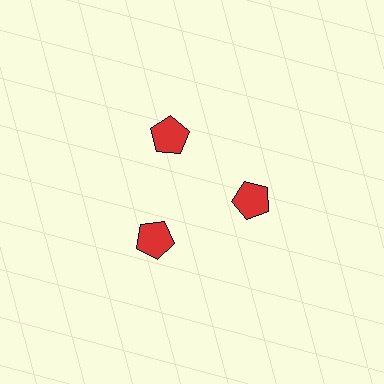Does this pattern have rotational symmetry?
Yes, this pattern has 3-fold rotational symmetry. It looks the same after rotating 120 degrees around the center.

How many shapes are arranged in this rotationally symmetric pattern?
There are 3 shapes, arranged in 3 groups of 1.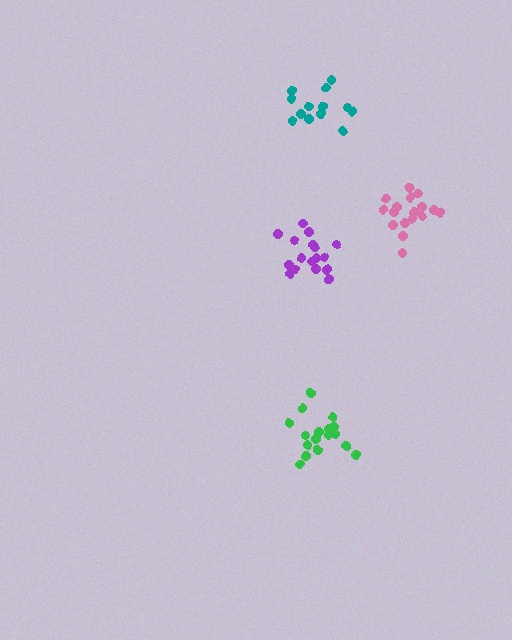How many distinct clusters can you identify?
There are 4 distinct clusters.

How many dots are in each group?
Group 1: 18 dots, Group 2: 13 dots, Group 3: 17 dots, Group 4: 17 dots (65 total).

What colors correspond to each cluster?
The clusters are colored: green, teal, pink, purple.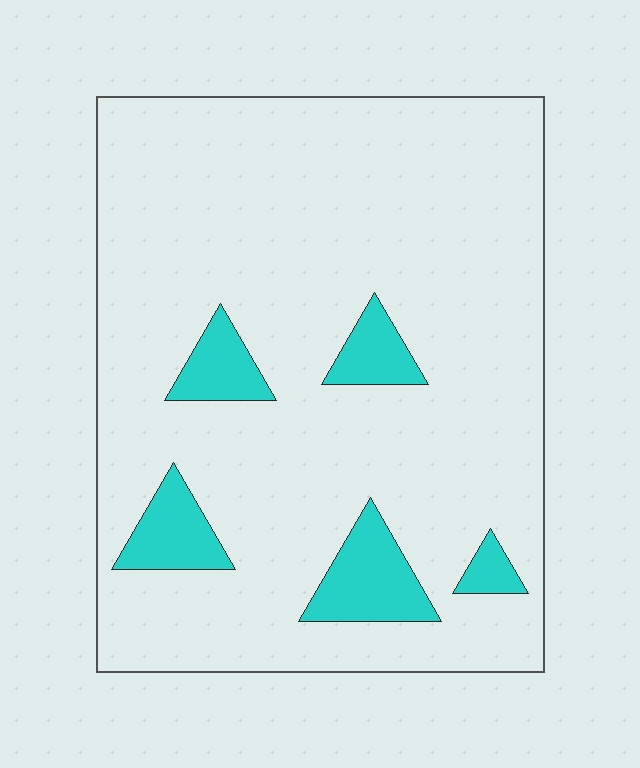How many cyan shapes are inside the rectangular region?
5.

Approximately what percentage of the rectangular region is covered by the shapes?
Approximately 10%.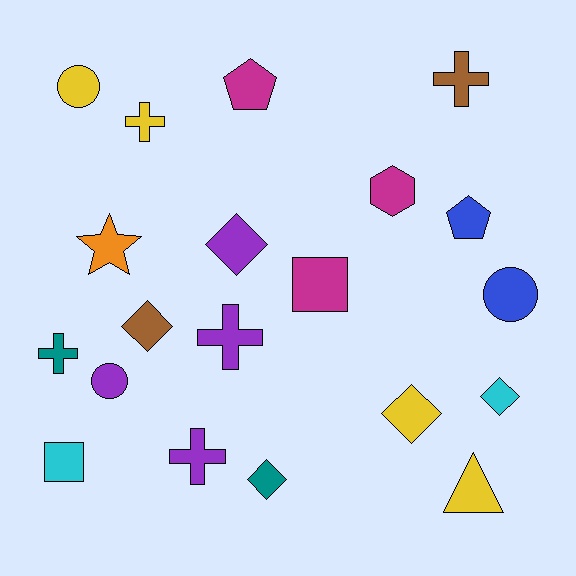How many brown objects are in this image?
There are 2 brown objects.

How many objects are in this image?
There are 20 objects.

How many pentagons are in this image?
There are 2 pentagons.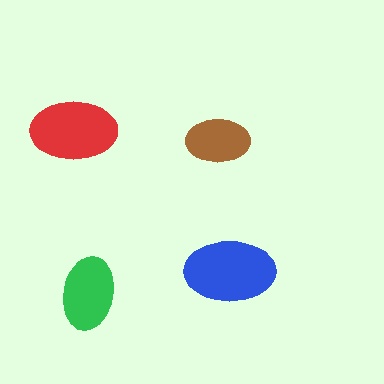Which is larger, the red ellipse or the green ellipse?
The red one.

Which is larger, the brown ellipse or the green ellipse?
The green one.